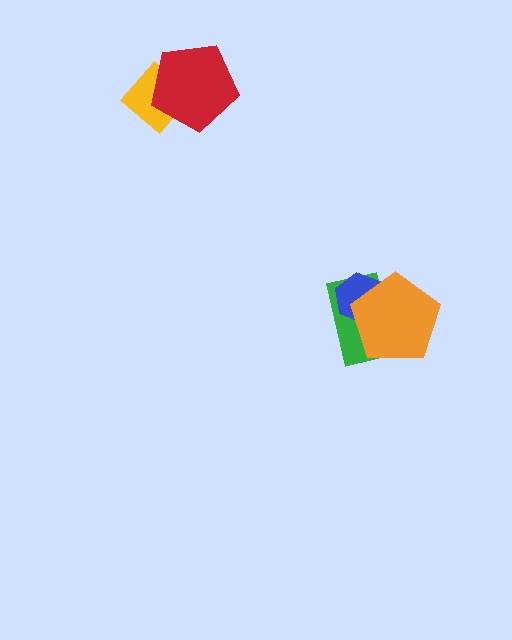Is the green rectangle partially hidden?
Yes, it is partially covered by another shape.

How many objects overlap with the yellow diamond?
1 object overlaps with the yellow diamond.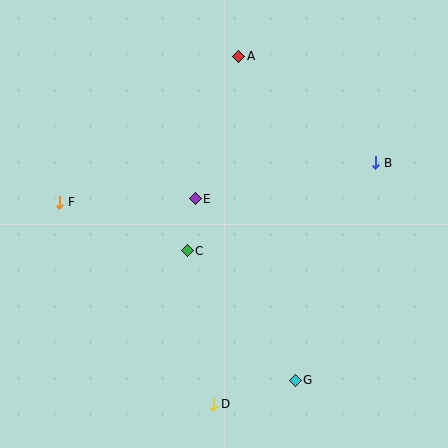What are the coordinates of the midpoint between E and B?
The midpoint between E and B is at (286, 181).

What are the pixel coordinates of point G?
Point G is at (295, 380).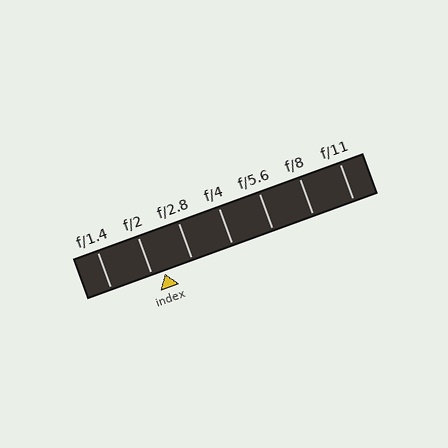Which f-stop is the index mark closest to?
The index mark is closest to f/2.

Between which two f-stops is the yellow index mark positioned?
The index mark is between f/2 and f/2.8.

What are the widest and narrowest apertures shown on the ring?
The widest aperture shown is f/1.4 and the narrowest is f/11.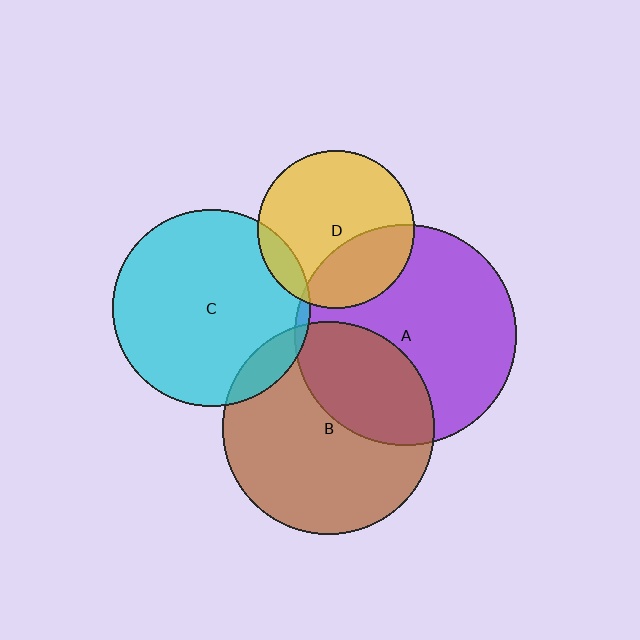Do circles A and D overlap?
Yes.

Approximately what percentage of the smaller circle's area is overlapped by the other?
Approximately 30%.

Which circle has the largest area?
Circle A (purple).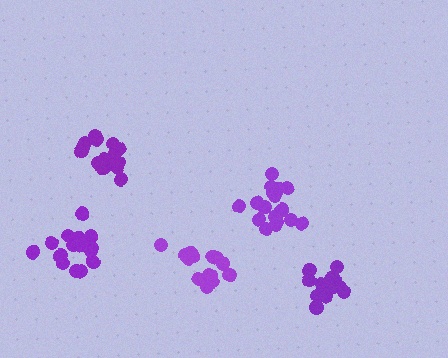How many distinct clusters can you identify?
There are 5 distinct clusters.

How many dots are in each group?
Group 1: 15 dots, Group 2: 18 dots, Group 3: 19 dots, Group 4: 14 dots, Group 5: 18 dots (84 total).